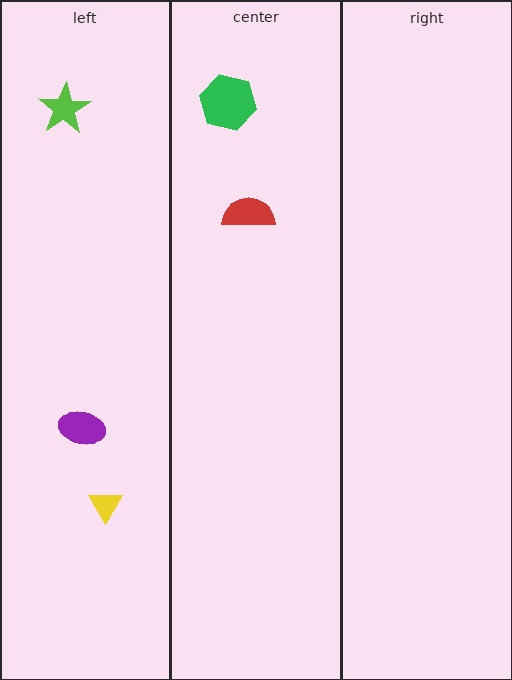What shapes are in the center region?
The green hexagon, the red semicircle.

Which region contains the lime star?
The left region.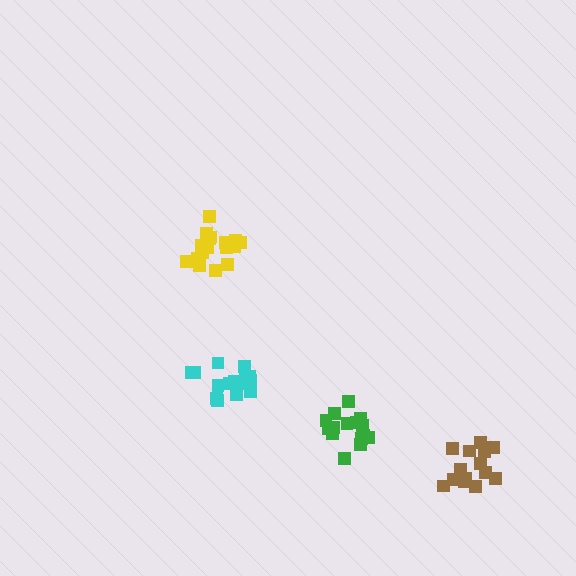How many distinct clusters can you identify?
There are 4 distinct clusters.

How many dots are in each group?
Group 1: 15 dots, Group 2: 15 dots, Group 3: 16 dots, Group 4: 18 dots (64 total).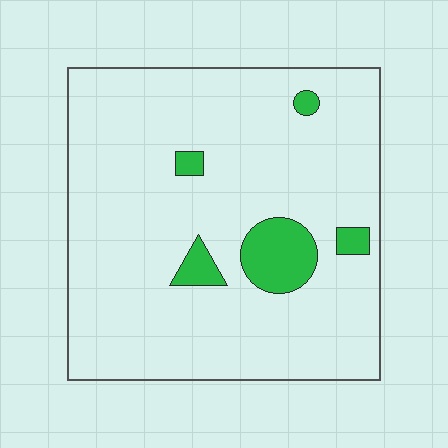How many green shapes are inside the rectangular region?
5.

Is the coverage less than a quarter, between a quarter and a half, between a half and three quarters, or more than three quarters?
Less than a quarter.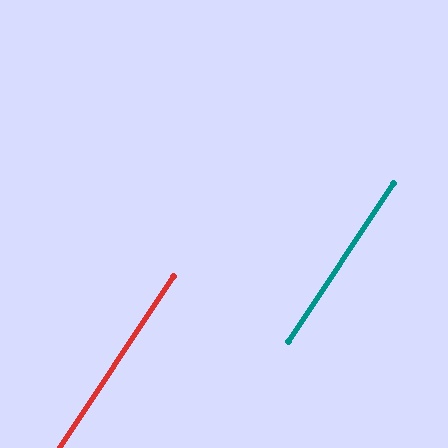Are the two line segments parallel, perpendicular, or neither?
Parallel — their directions differ by only 0.2°.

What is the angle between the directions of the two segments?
Approximately 0 degrees.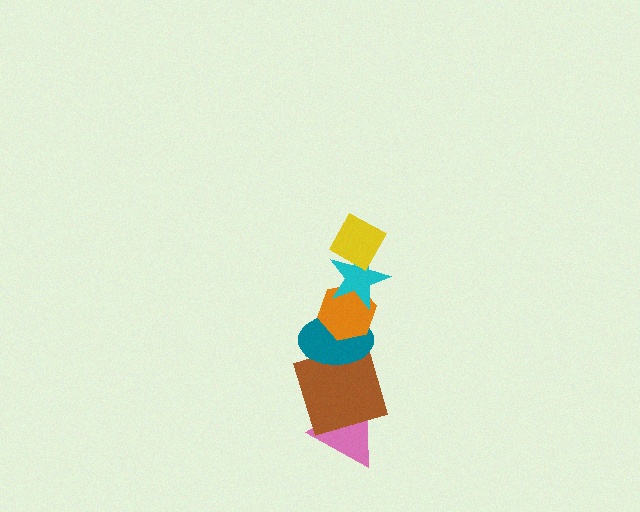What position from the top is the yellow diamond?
The yellow diamond is 1st from the top.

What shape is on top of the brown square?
The teal ellipse is on top of the brown square.